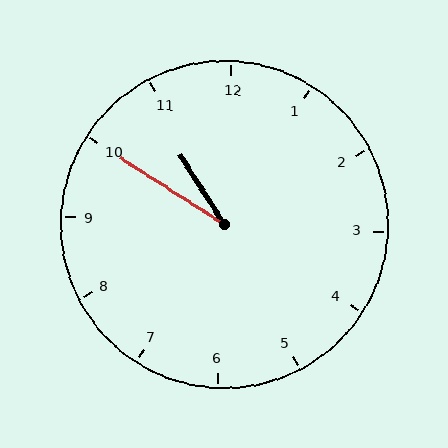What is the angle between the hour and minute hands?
Approximately 25 degrees.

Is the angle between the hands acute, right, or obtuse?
It is acute.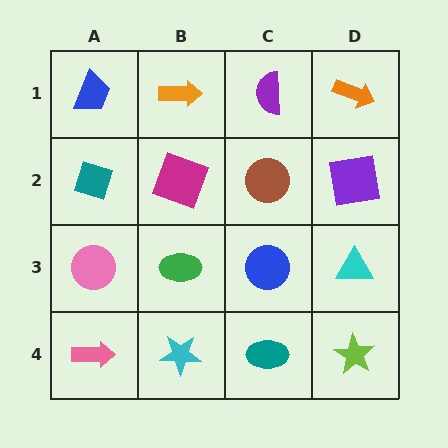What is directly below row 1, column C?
A brown circle.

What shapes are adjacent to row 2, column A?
A blue trapezoid (row 1, column A), a pink circle (row 3, column A), a magenta square (row 2, column B).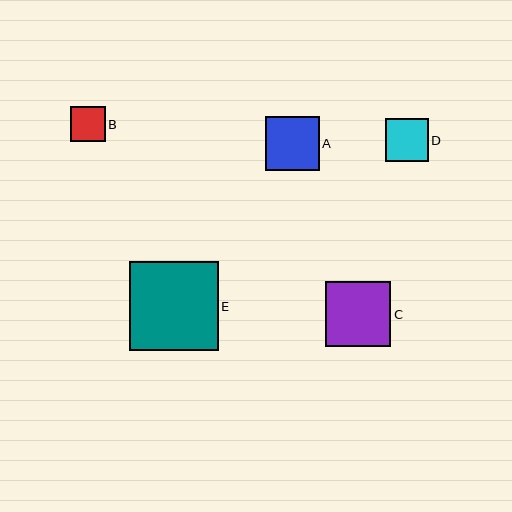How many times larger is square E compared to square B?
Square E is approximately 2.6 times the size of square B.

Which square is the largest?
Square E is the largest with a size of approximately 89 pixels.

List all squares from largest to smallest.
From largest to smallest: E, C, A, D, B.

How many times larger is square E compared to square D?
Square E is approximately 2.1 times the size of square D.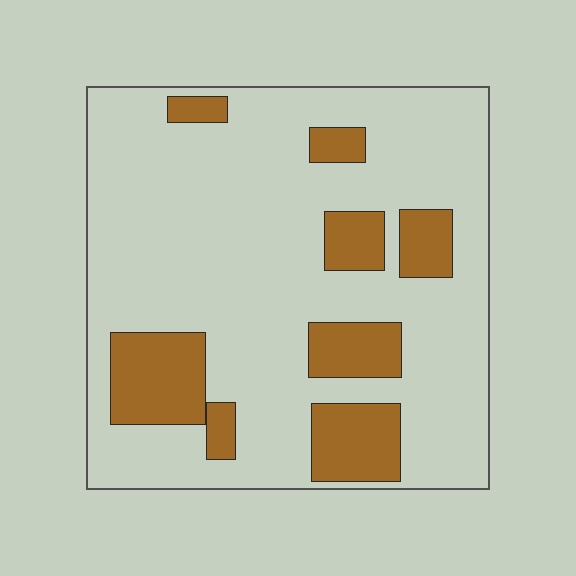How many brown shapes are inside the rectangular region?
8.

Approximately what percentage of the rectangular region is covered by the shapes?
Approximately 20%.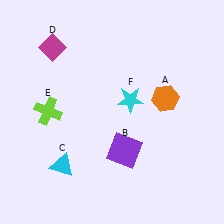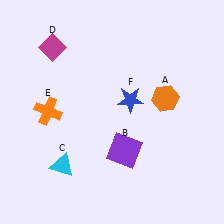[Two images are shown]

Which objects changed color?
E changed from lime to orange. F changed from cyan to blue.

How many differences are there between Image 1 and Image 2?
There are 2 differences between the two images.